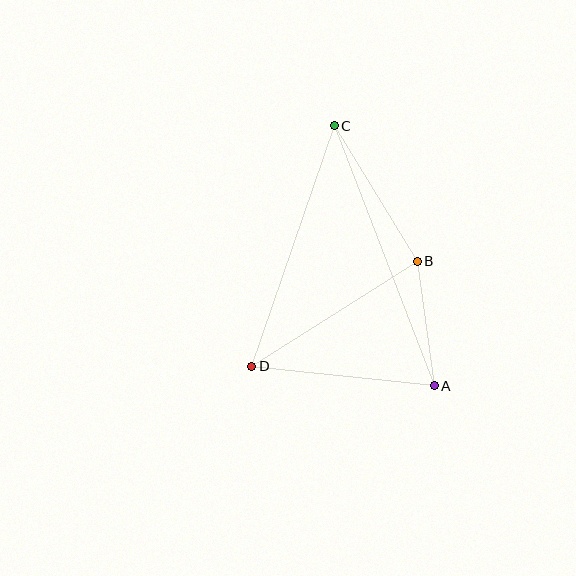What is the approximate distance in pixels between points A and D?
The distance between A and D is approximately 183 pixels.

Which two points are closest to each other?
Points A and B are closest to each other.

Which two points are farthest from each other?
Points A and C are farthest from each other.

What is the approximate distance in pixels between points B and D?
The distance between B and D is approximately 196 pixels.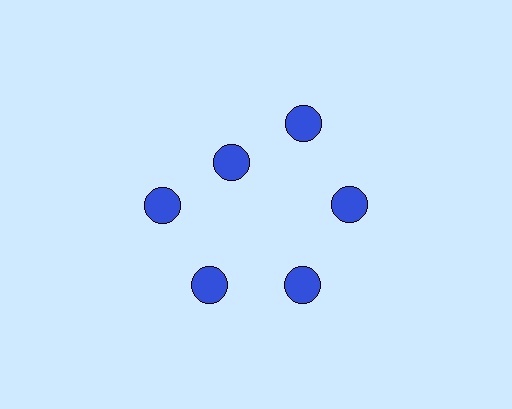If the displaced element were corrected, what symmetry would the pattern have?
It would have 6-fold rotational symmetry — the pattern would map onto itself every 60 degrees.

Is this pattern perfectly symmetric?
No. The 6 blue circles are arranged in a ring, but one element near the 11 o'clock position is pulled inward toward the center, breaking the 6-fold rotational symmetry.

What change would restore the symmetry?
The symmetry would be restored by moving it outward, back onto the ring so that all 6 circles sit at equal angles and equal distance from the center.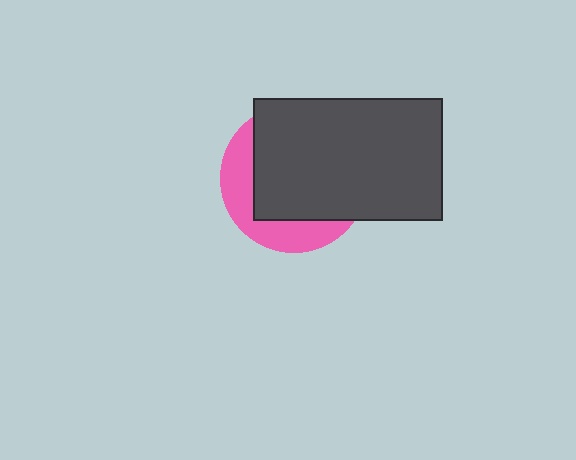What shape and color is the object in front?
The object in front is a dark gray rectangle.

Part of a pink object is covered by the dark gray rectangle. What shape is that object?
It is a circle.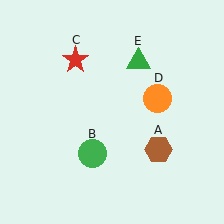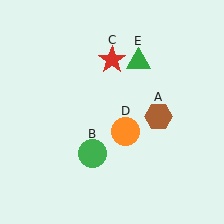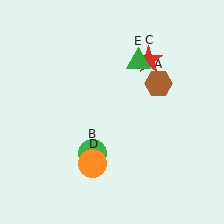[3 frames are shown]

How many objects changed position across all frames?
3 objects changed position: brown hexagon (object A), red star (object C), orange circle (object D).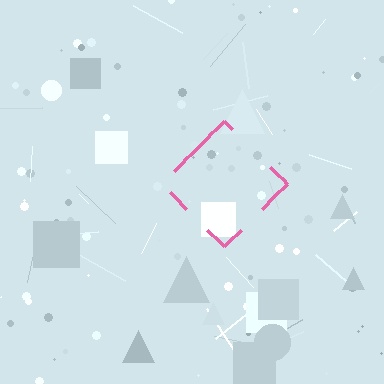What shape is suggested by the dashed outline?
The dashed outline suggests a diamond.